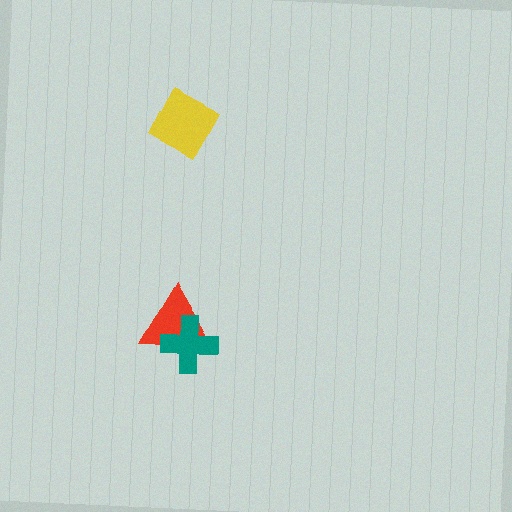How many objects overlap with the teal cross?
1 object overlaps with the teal cross.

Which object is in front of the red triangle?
The teal cross is in front of the red triangle.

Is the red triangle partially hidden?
Yes, it is partially covered by another shape.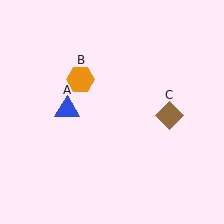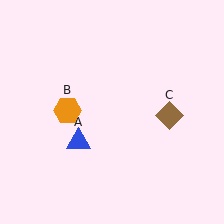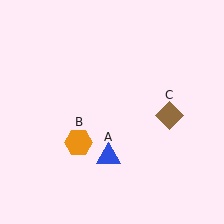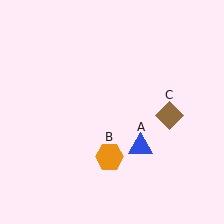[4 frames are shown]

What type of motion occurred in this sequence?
The blue triangle (object A), orange hexagon (object B) rotated counterclockwise around the center of the scene.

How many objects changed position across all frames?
2 objects changed position: blue triangle (object A), orange hexagon (object B).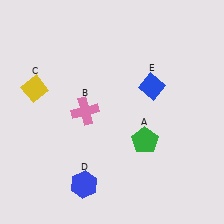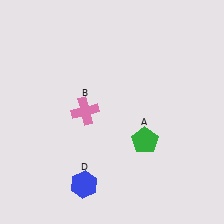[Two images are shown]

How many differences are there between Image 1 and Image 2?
There are 2 differences between the two images.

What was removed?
The blue diamond (E), the yellow diamond (C) were removed in Image 2.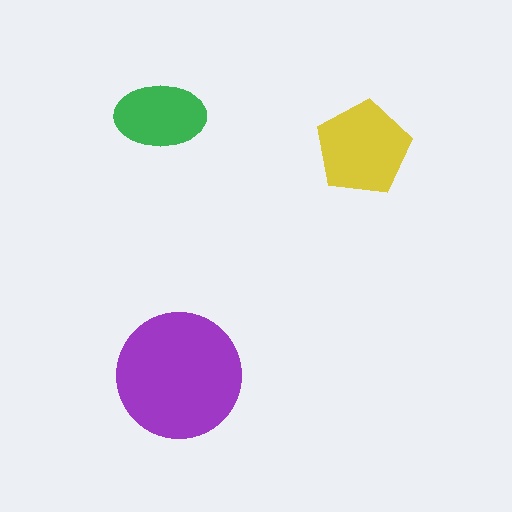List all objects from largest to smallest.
The purple circle, the yellow pentagon, the green ellipse.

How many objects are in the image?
There are 3 objects in the image.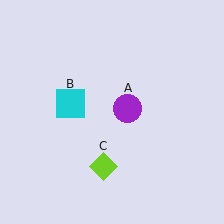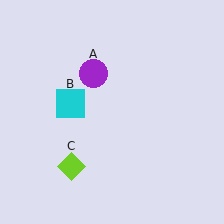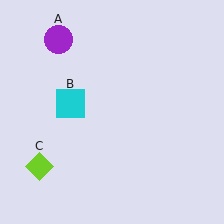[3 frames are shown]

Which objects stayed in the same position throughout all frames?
Cyan square (object B) remained stationary.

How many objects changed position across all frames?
2 objects changed position: purple circle (object A), lime diamond (object C).